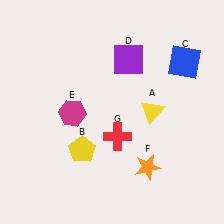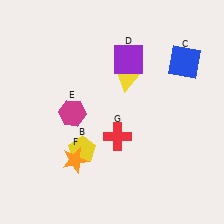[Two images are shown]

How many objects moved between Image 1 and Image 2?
2 objects moved between the two images.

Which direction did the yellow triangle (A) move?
The yellow triangle (A) moved up.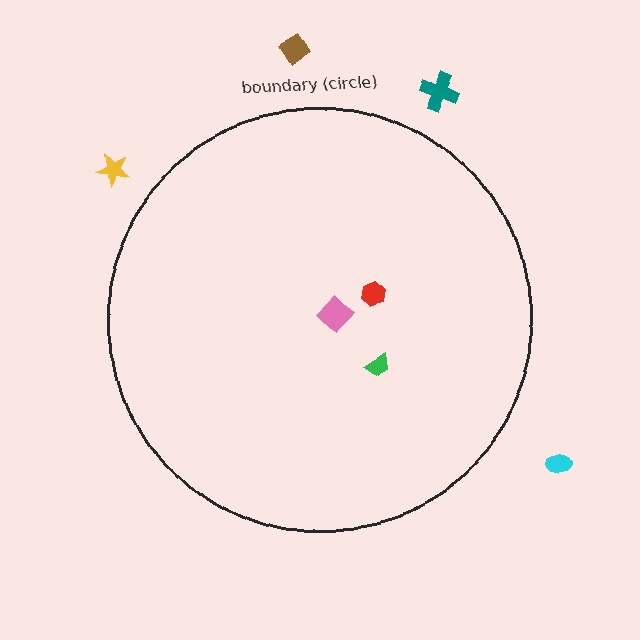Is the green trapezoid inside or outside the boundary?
Inside.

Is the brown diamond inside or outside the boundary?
Outside.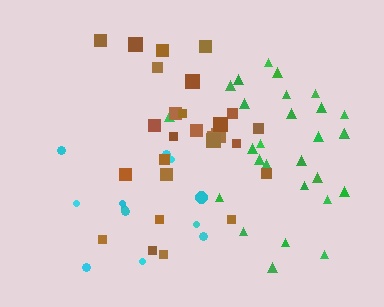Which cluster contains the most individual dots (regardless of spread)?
Green (28).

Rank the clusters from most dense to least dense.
green, cyan, brown.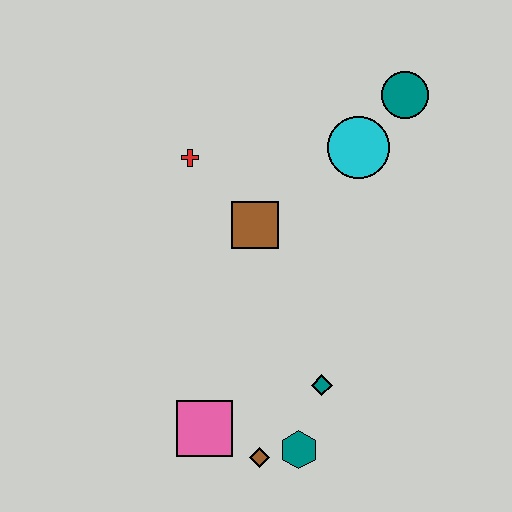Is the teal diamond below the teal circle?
Yes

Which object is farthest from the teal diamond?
The teal circle is farthest from the teal diamond.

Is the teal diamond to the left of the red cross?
No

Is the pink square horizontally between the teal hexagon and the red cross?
Yes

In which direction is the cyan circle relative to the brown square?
The cyan circle is to the right of the brown square.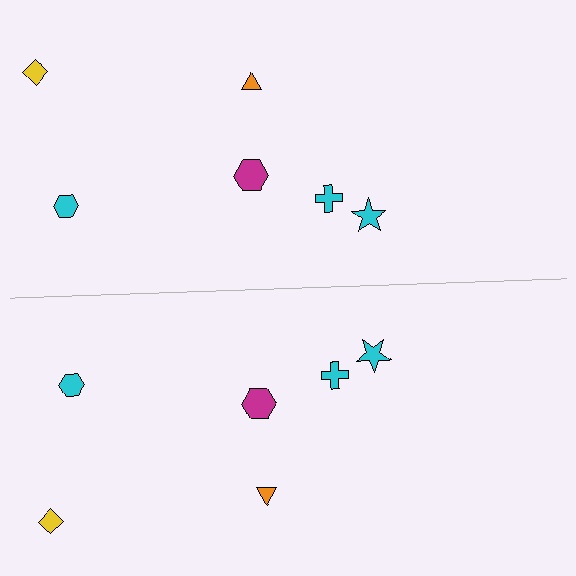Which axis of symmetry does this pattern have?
The pattern has a horizontal axis of symmetry running through the center of the image.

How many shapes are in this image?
There are 12 shapes in this image.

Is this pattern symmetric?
Yes, this pattern has bilateral (reflection) symmetry.